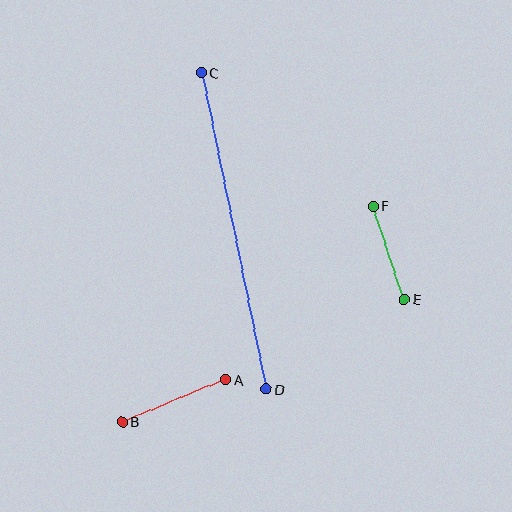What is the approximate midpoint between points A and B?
The midpoint is at approximately (174, 401) pixels.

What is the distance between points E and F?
The distance is approximately 98 pixels.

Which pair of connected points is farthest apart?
Points C and D are farthest apart.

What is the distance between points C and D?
The distance is approximately 323 pixels.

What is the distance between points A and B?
The distance is approximately 111 pixels.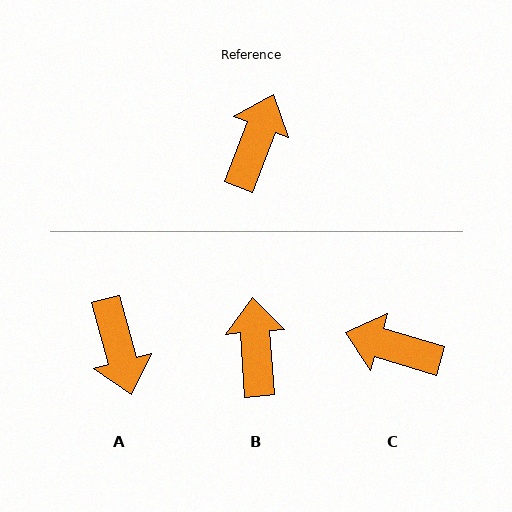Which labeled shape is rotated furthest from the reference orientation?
A, about 144 degrees away.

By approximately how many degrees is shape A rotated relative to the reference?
Approximately 144 degrees clockwise.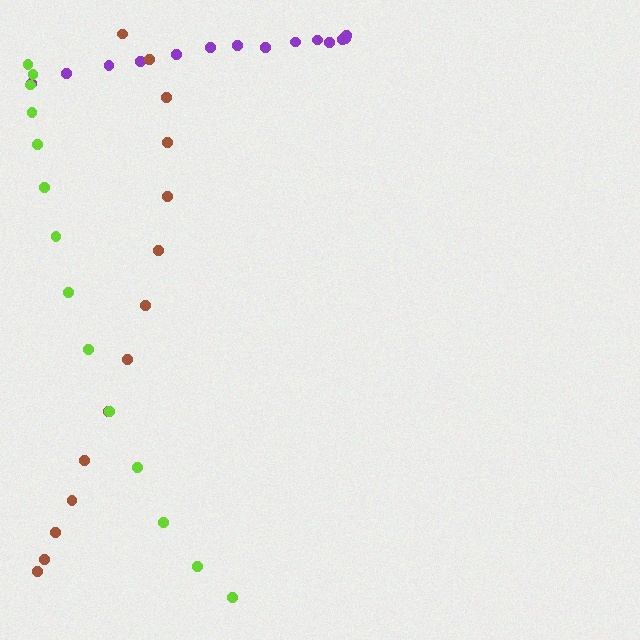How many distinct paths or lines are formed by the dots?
There are 3 distinct paths.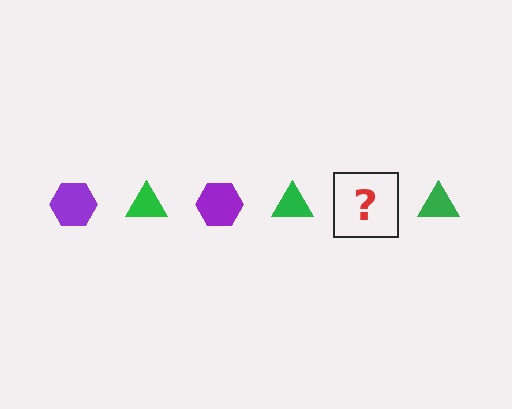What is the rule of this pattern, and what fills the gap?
The rule is that the pattern alternates between purple hexagon and green triangle. The gap should be filled with a purple hexagon.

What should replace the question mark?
The question mark should be replaced with a purple hexagon.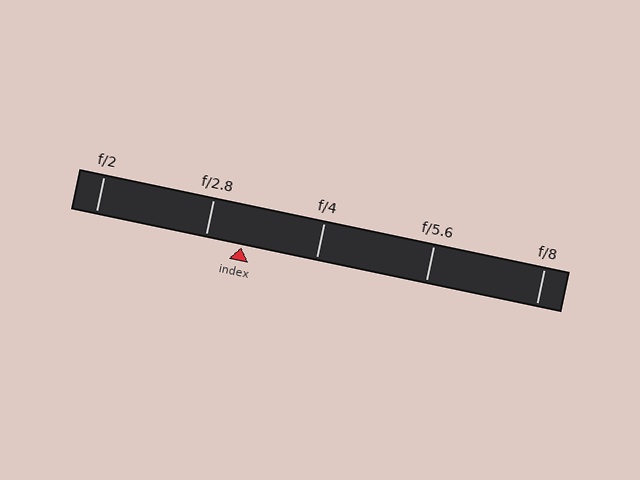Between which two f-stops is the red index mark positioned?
The index mark is between f/2.8 and f/4.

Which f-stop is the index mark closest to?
The index mark is closest to f/2.8.